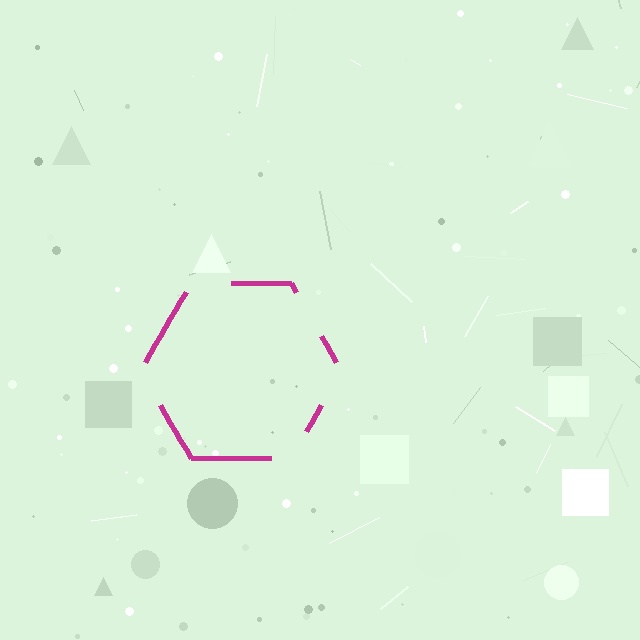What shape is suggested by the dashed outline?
The dashed outline suggests a hexagon.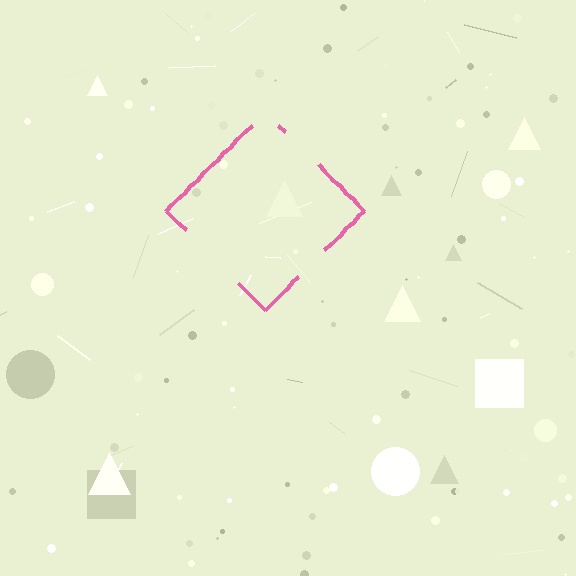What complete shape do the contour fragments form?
The contour fragments form a diamond.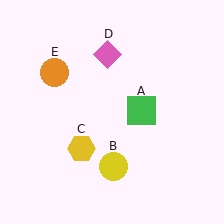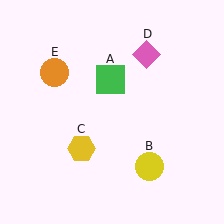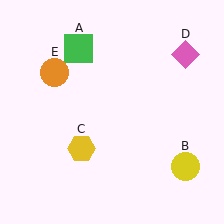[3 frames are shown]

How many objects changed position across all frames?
3 objects changed position: green square (object A), yellow circle (object B), pink diamond (object D).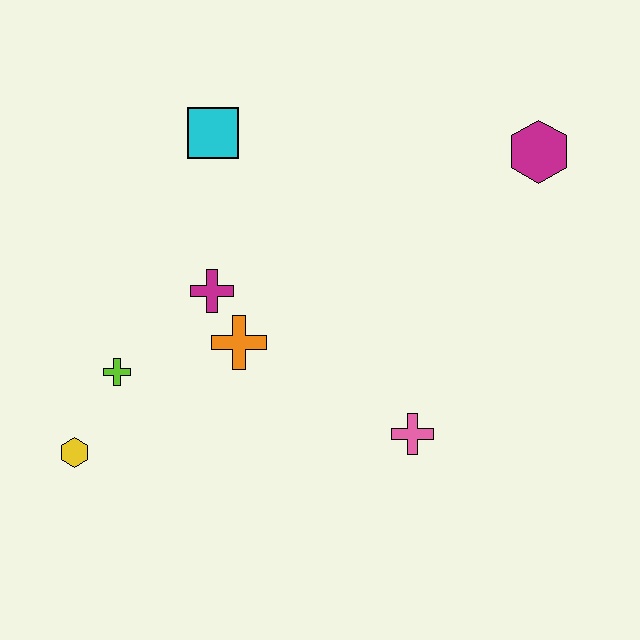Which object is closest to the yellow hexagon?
The lime cross is closest to the yellow hexagon.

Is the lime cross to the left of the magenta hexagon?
Yes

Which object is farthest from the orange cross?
The magenta hexagon is farthest from the orange cross.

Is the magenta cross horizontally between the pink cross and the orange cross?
No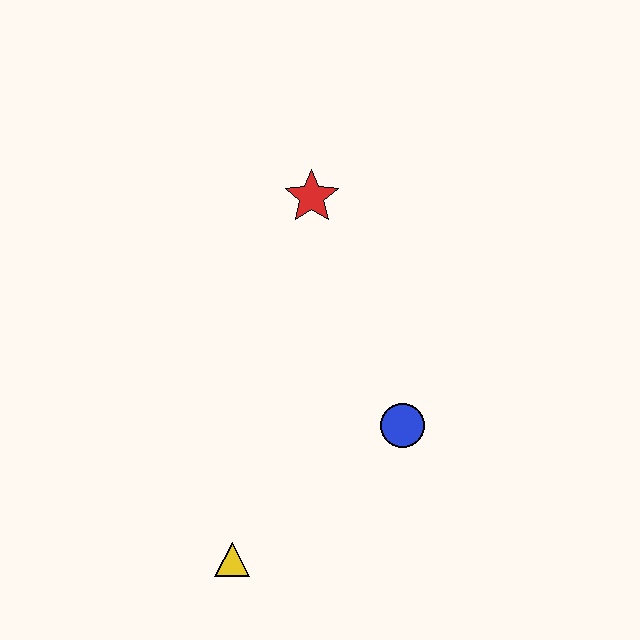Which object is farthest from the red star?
The yellow triangle is farthest from the red star.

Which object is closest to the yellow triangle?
The blue circle is closest to the yellow triangle.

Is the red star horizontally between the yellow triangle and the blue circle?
Yes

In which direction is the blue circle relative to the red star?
The blue circle is below the red star.